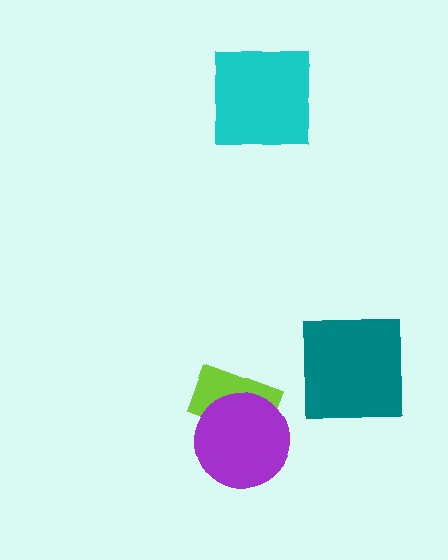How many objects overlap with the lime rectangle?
1 object overlaps with the lime rectangle.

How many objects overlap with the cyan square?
0 objects overlap with the cyan square.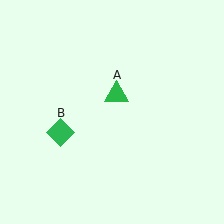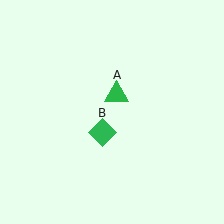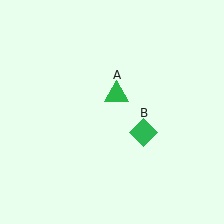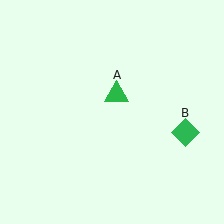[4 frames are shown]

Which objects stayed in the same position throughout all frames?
Green triangle (object A) remained stationary.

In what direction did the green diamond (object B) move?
The green diamond (object B) moved right.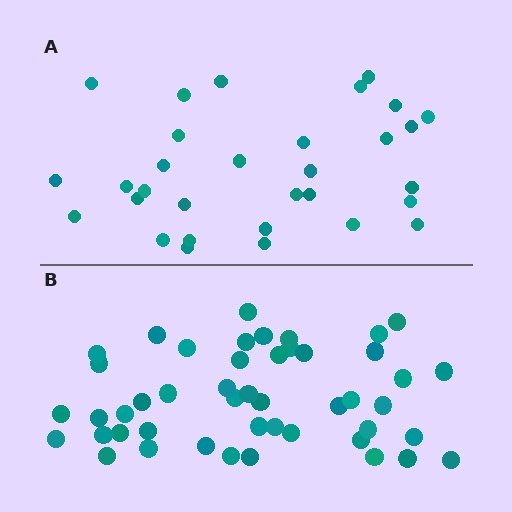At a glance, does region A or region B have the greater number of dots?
Region B (the bottom region) has more dots.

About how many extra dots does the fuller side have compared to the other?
Region B has approximately 15 more dots than region A.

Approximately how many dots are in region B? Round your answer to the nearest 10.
About 50 dots. (The exact count is 47, which rounds to 50.)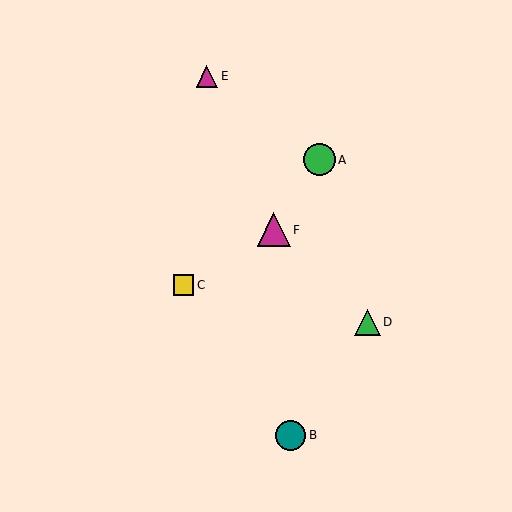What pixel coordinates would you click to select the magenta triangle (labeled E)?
Click at (207, 76) to select the magenta triangle E.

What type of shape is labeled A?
Shape A is a green circle.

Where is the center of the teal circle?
The center of the teal circle is at (291, 435).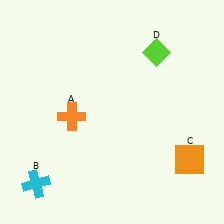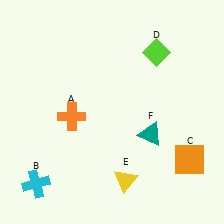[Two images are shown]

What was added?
A yellow triangle (E), a teal triangle (F) were added in Image 2.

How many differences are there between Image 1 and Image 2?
There are 2 differences between the two images.